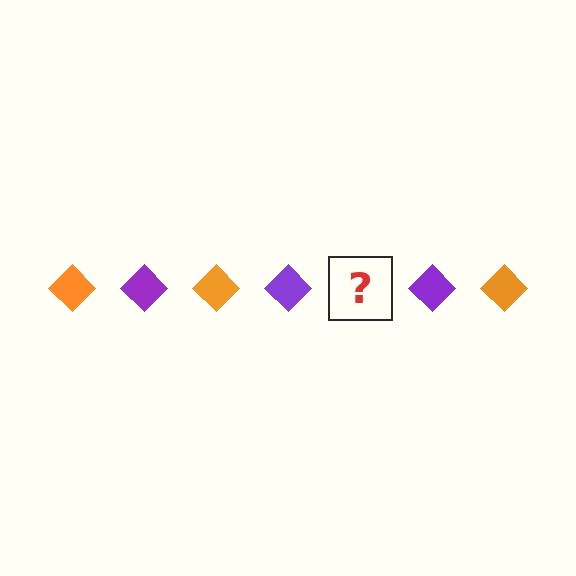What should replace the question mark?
The question mark should be replaced with an orange diamond.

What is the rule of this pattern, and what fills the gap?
The rule is that the pattern cycles through orange, purple diamonds. The gap should be filled with an orange diamond.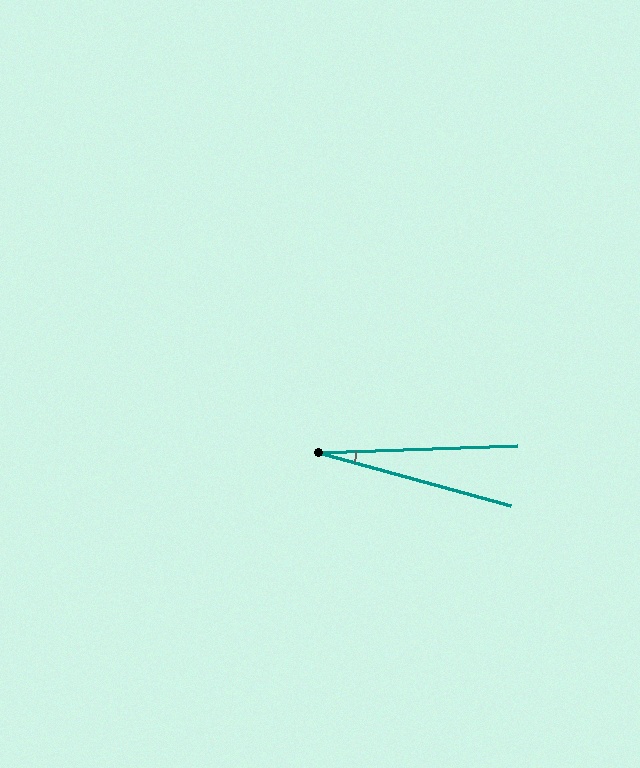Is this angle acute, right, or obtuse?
It is acute.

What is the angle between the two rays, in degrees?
Approximately 17 degrees.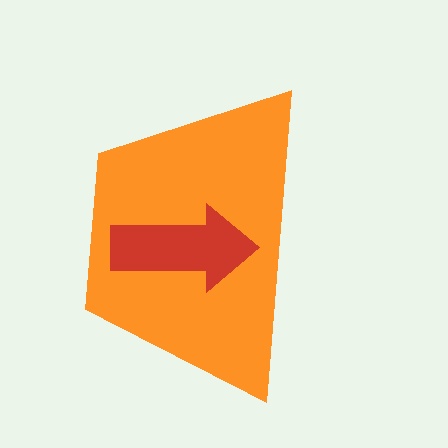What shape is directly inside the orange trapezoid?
The red arrow.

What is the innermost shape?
The red arrow.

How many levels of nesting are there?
2.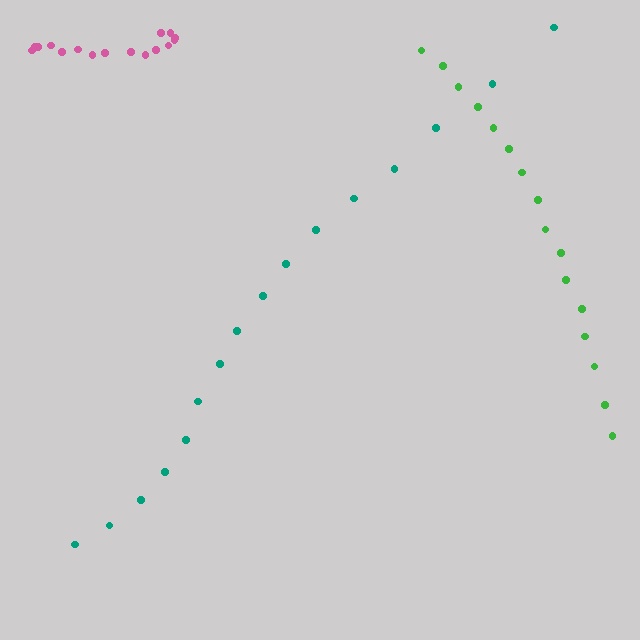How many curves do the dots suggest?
There are 3 distinct paths.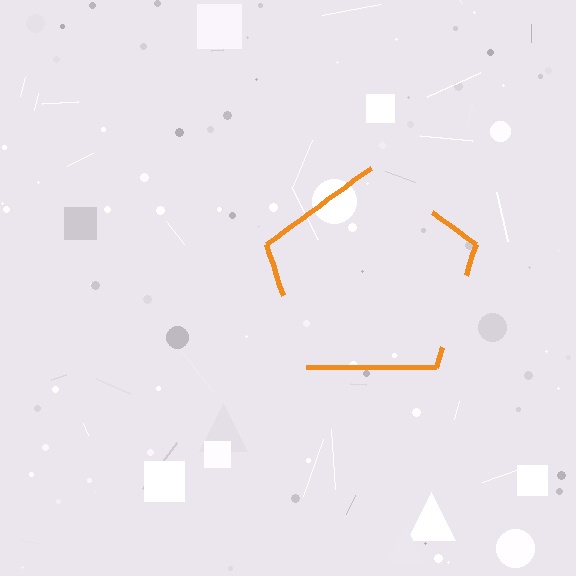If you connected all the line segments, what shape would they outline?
They would outline a pentagon.